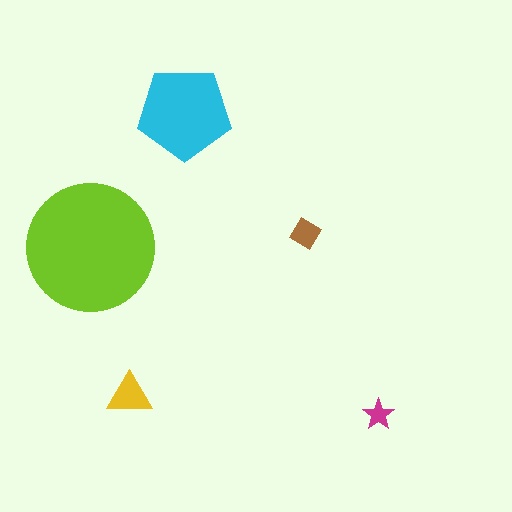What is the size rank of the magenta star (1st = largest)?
5th.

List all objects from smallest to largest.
The magenta star, the brown diamond, the yellow triangle, the cyan pentagon, the lime circle.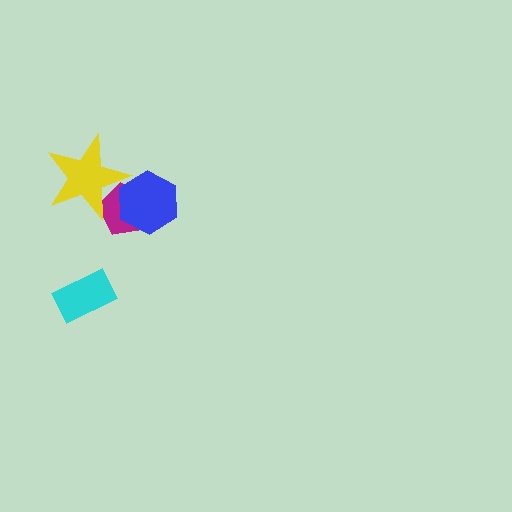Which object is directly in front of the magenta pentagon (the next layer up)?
The blue hexagon is directly in front of the magenta pentagon.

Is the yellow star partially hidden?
No, no other shape covers it.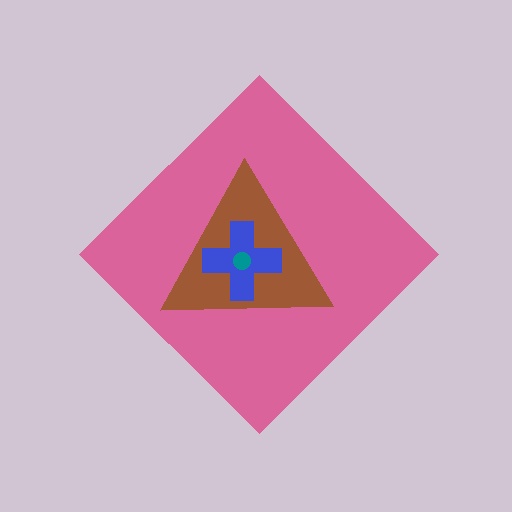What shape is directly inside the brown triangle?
The blue cross.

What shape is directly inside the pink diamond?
The brown triangle.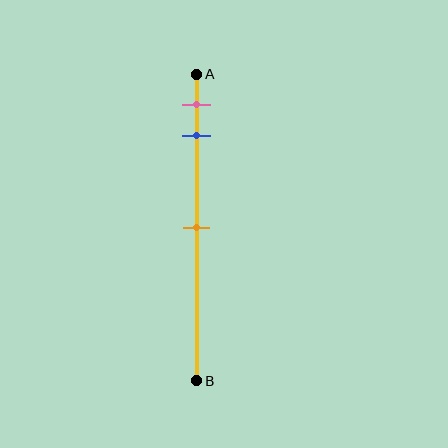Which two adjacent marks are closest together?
The pink and blue marks are the closest adjacent pair.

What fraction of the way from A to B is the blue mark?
The blue mark is approximately 20% (0.2) of the way from A to B.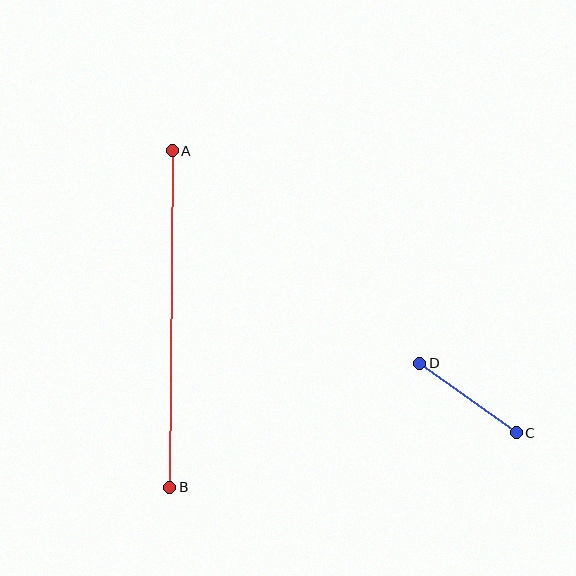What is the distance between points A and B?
The distance is approximately 336 pixels.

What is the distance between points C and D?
The distance is approximately 119 pixels.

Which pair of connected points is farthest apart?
Points A and B are farthest apart.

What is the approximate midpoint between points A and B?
The midpoint is at approximately (171, 319) pixels.